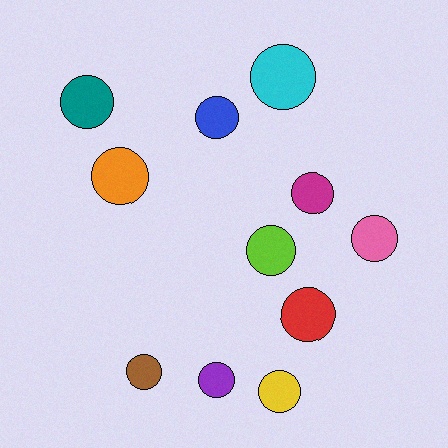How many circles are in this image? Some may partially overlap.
There are 11 circles.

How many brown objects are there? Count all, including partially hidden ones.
There is 1 brown object.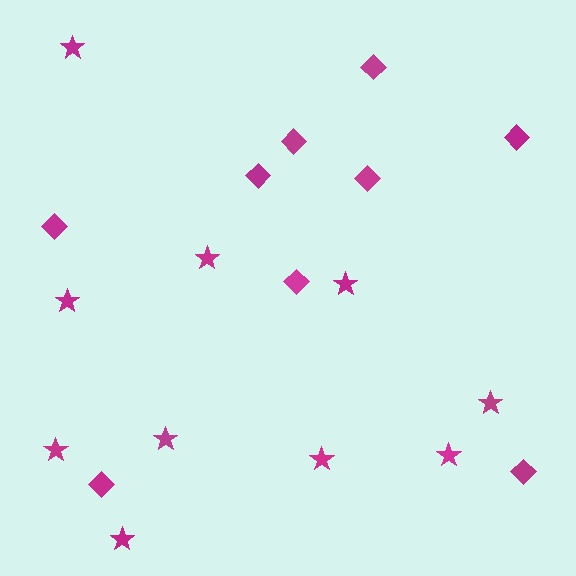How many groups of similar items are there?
There are 2 groups: one group of diamonds (9) and one group of stars (10).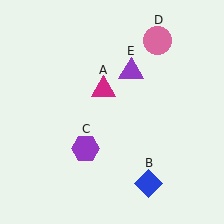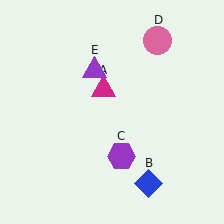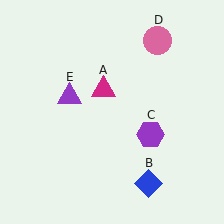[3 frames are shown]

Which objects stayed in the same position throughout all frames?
Magenta triangle (object A) and blue diamond (object B) and pink circle (object D) remained stationary.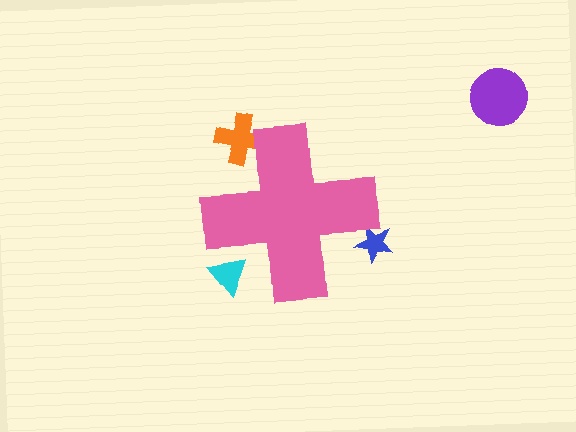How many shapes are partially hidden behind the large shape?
3 shapes are partially hidden.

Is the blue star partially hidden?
Yes, the blue star is partially hidden behind the pink cross.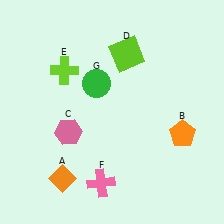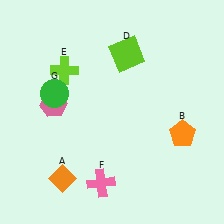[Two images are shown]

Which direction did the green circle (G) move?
The green circle (G) moved left.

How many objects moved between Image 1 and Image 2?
2 objects moved between the two images.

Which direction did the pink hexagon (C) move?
The pink hexagon (C) moved up.